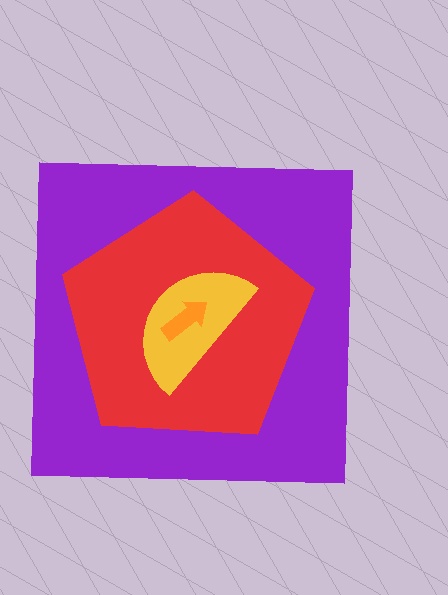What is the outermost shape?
The purple square.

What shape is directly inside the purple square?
The red pentagon.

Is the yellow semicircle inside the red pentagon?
Yes.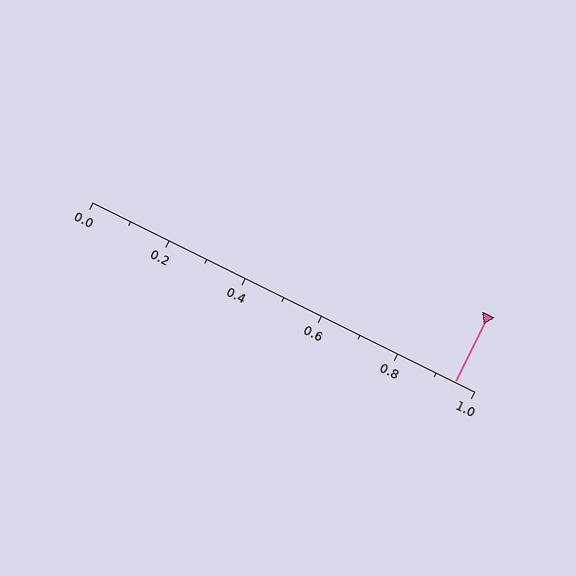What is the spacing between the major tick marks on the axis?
The major ticks are spaced 0.2 apart.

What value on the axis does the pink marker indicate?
The marker indicates approximately 0.95.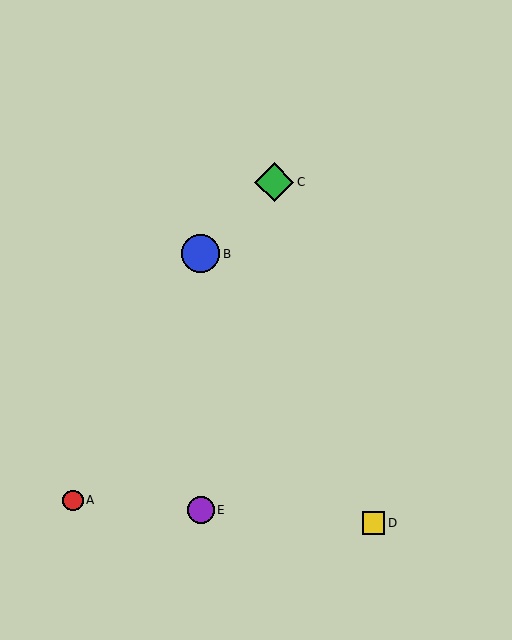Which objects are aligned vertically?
Objects B, E are aligned vertically.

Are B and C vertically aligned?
No, B is at x≈201 and C is at x≈274.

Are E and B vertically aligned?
Yes, both are at x≈201.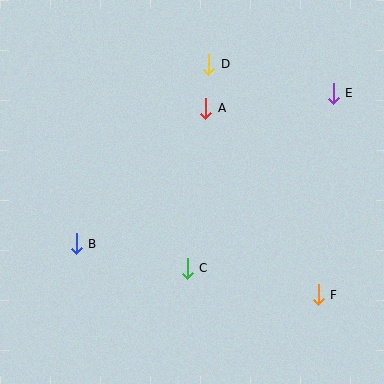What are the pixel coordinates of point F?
Point F is at (318, 295).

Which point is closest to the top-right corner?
Point E is closest to the top-right corner.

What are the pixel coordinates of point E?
Point E is at (333, 93).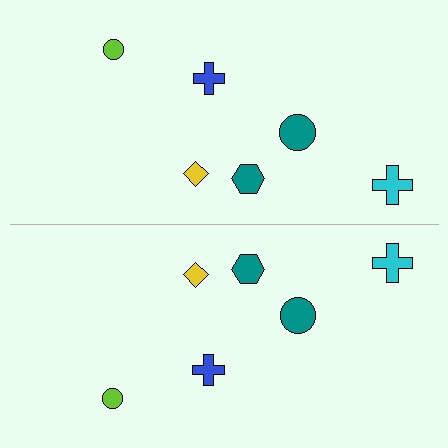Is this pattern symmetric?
Yes, this pattern has bilateral (reflection) symmetry.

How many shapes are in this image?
There are 12 shapes in this image.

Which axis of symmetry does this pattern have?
The pattern has a horizontal axis of symmetry running through the center of the image.